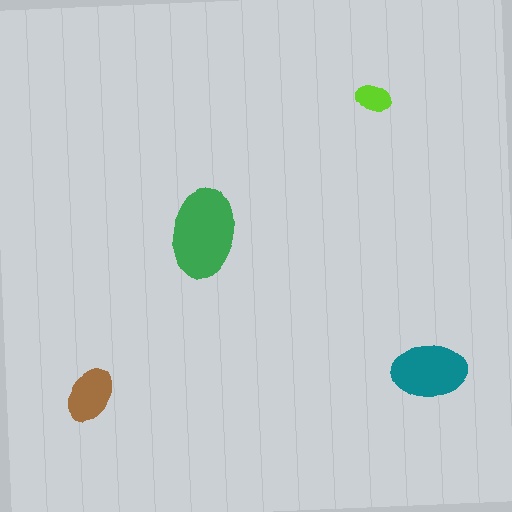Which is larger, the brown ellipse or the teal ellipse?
The teal one.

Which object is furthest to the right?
The teal ellipse is rightmost.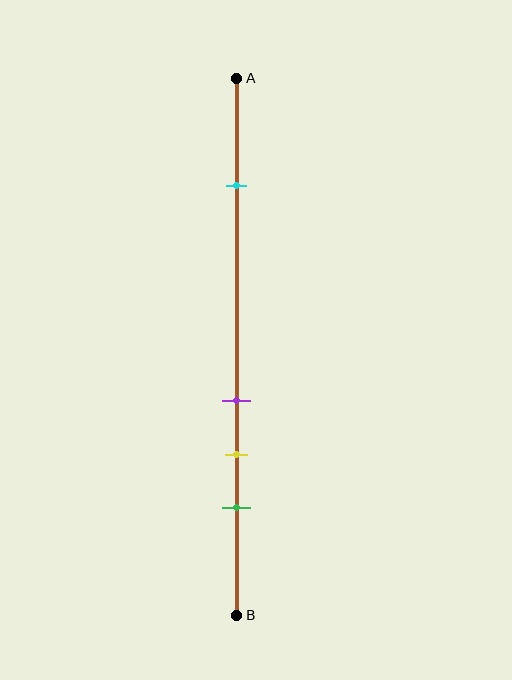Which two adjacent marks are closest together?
The purple and yellow marks are the closest adjacent pair.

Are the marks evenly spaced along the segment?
No, the marks are not evenly spaced.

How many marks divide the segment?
There are 4 marks dividing the segment.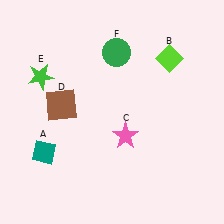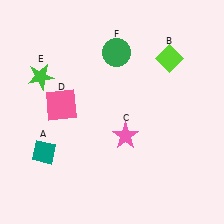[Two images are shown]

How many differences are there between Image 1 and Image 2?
There is 1 difference between the two images.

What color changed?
The square (D) changed from brown in Image 1 to pink in Image 2.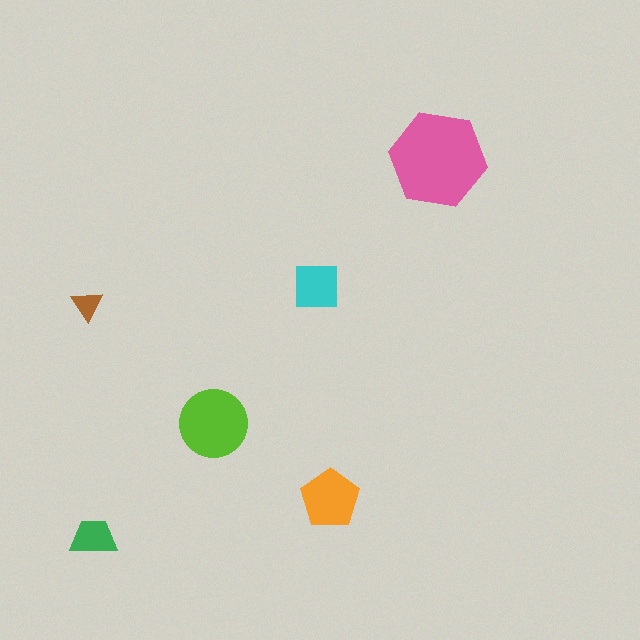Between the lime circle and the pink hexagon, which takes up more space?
The pink hexagon.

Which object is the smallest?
The brown triangle.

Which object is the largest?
The pink hexagon.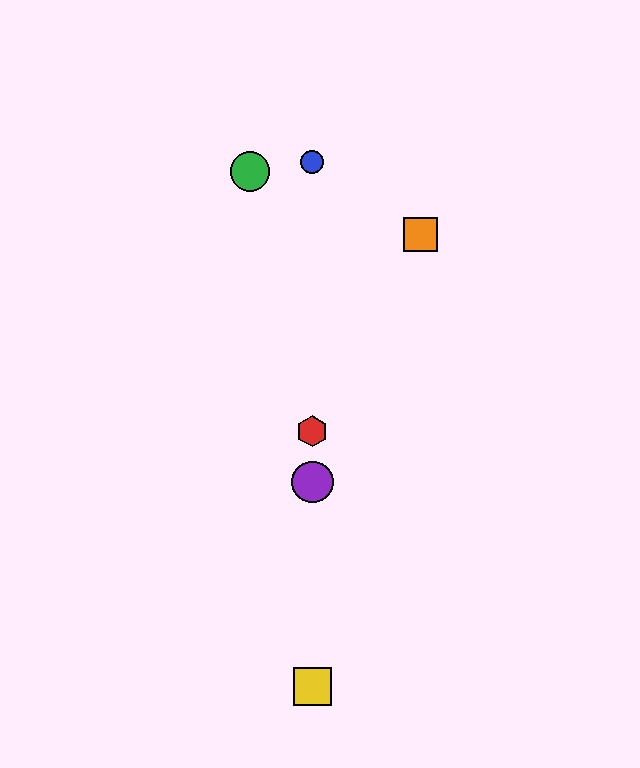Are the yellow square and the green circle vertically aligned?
No, the yellow square is at x≈312 and the green circle is at x≈250.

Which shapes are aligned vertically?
The red hexagon, the blue circle, the yellow square, the purple circle are aligned vertically.